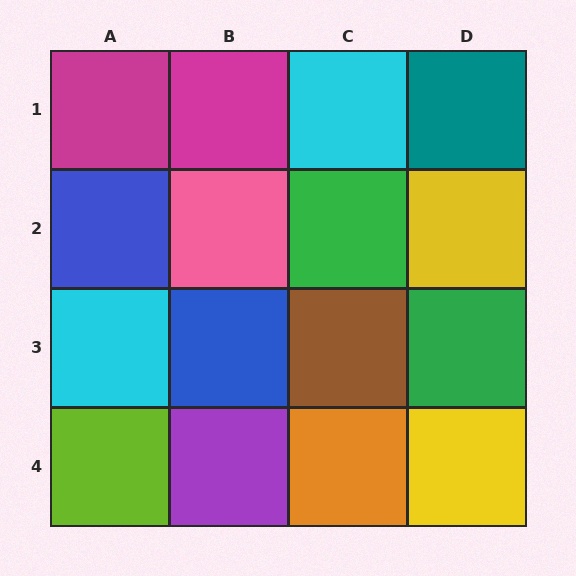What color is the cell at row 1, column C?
Cyan.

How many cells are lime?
1 cell is lime.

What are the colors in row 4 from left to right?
Lime, purple, orange, yellow.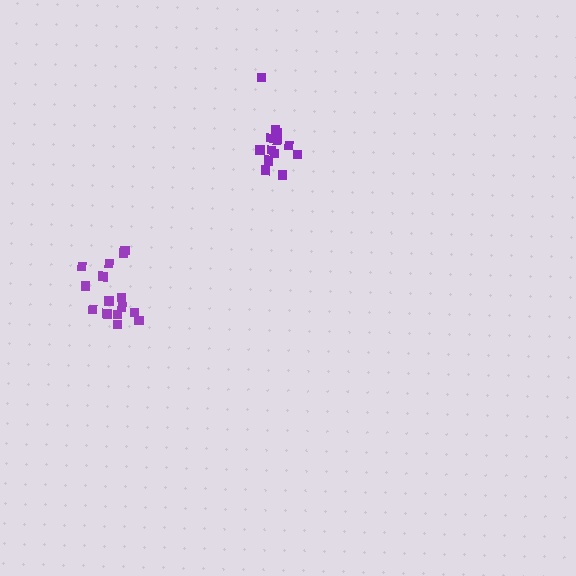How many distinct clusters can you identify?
There are 2 distinct clusters.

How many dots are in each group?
Group 1: 15 dots, Group 2: 13 dots (28 total).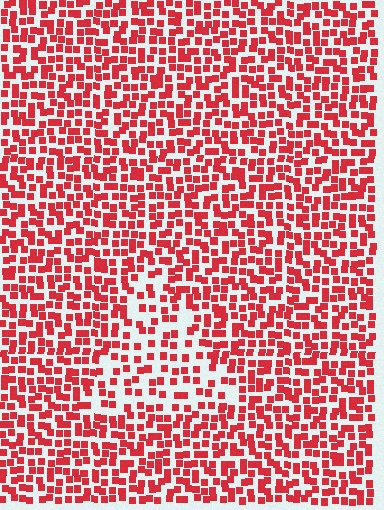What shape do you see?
I see a triangle.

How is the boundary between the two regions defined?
The boundary is defined by a change in element density (approximately 1.8x ratio). All elements are the same color, size, and shape.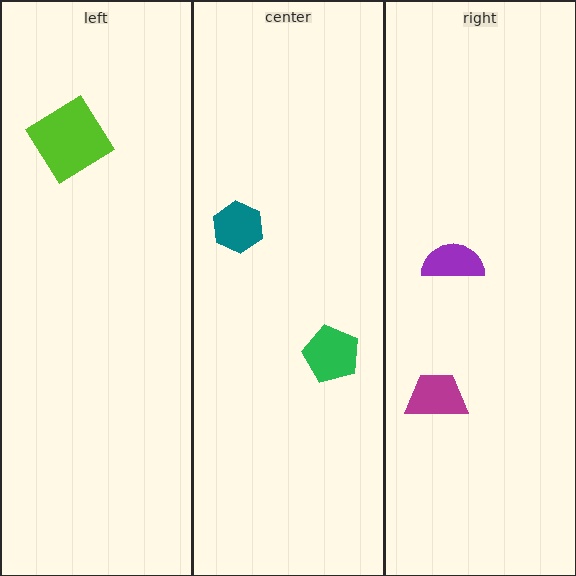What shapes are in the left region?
The lime diamond.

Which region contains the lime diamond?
The left region.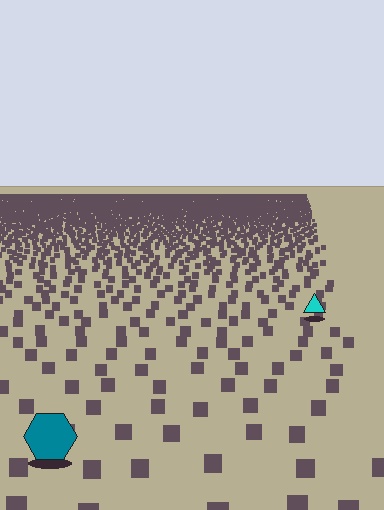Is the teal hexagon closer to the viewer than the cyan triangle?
Yes. The teal hexagon is closer — you can tell from the texture gradient: the ground texture is coarser near it.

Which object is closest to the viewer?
The teal hexagon is closest. The texture marks near it are larger and more spread out.